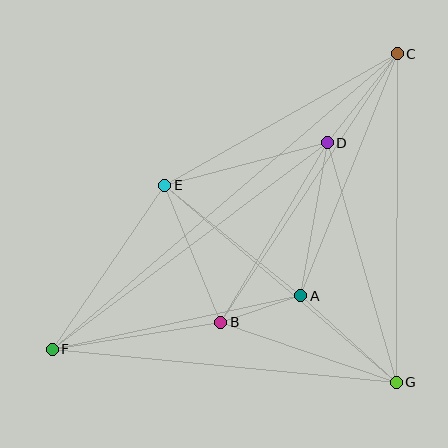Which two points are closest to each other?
Points A and B are closest to each other.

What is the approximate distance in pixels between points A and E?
The distance between A and E is approximately 175 pixels.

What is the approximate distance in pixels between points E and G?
The distance between E and G is approximately 304 pixels.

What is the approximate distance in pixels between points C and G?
The distance between C and G is approximately 329 pixels.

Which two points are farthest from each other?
Points C and F are farthest from each other.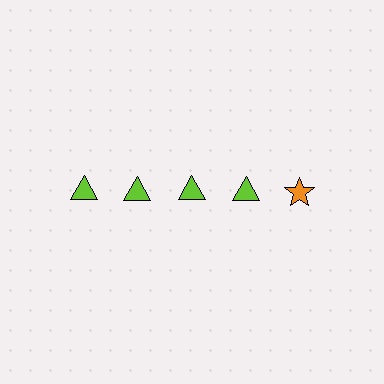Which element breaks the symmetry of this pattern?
The orange star in the top row, rightmost column breaks the symmetry. All other shapes are lime triangles.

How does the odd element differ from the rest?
It differs in both color (orange instead of lime) and shape (star instead of triangle).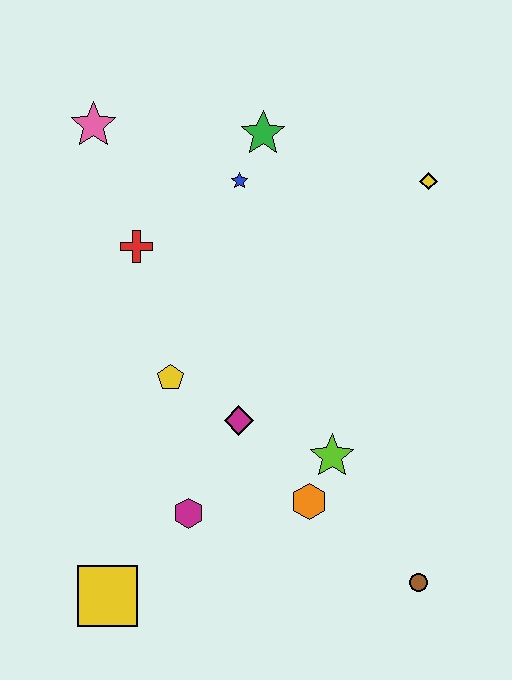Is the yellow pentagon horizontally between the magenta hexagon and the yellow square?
Yes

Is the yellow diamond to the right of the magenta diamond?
Yes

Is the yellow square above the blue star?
No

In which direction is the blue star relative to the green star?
The blue star is below the green star.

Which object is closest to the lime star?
The orange hexagon is closest to the lime star.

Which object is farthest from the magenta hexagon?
The yellow diamond is farthest from the magenta hexagon.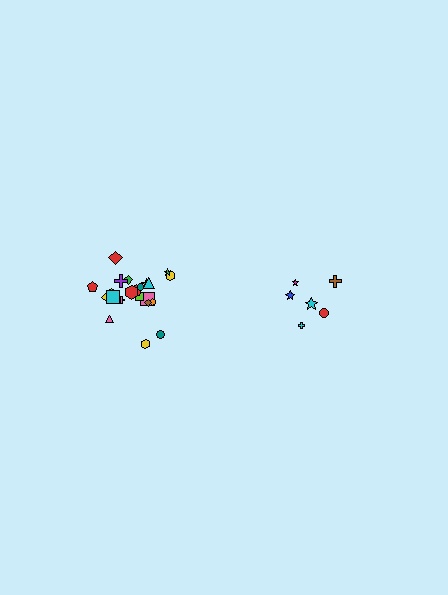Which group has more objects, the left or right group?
The left group.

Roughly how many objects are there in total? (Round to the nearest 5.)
Roughly 30 objects in total.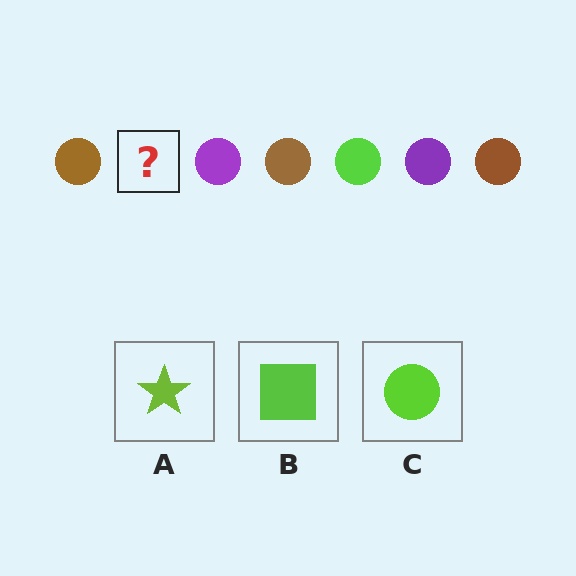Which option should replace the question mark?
Option C.